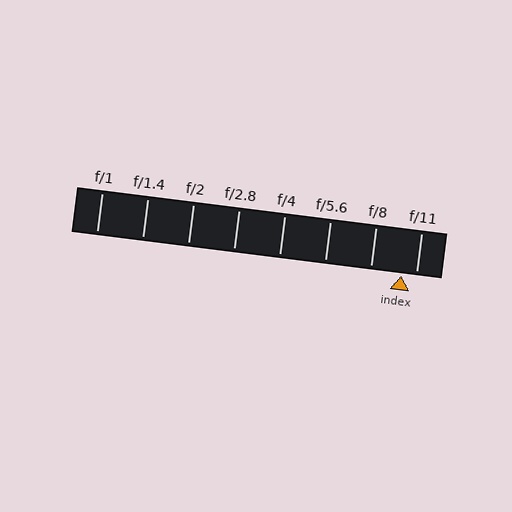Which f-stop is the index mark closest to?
The index mark is closest to f/11.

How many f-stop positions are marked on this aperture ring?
There are 8 f-stop positions marked.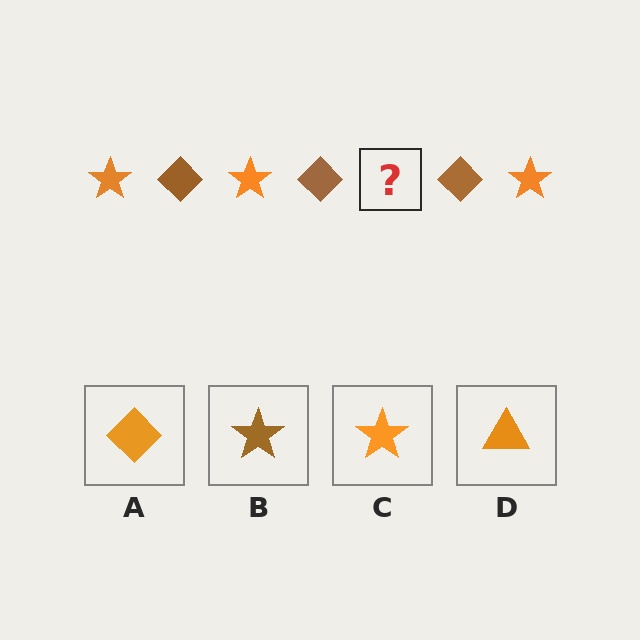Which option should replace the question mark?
Option C.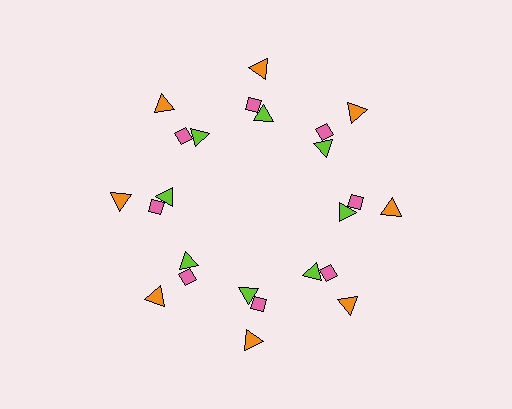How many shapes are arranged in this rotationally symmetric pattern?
There are 24 shapes, arranged in 8 groups of 3.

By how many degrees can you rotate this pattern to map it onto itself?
The pattern maps onto itself every 45 degrees of rotation.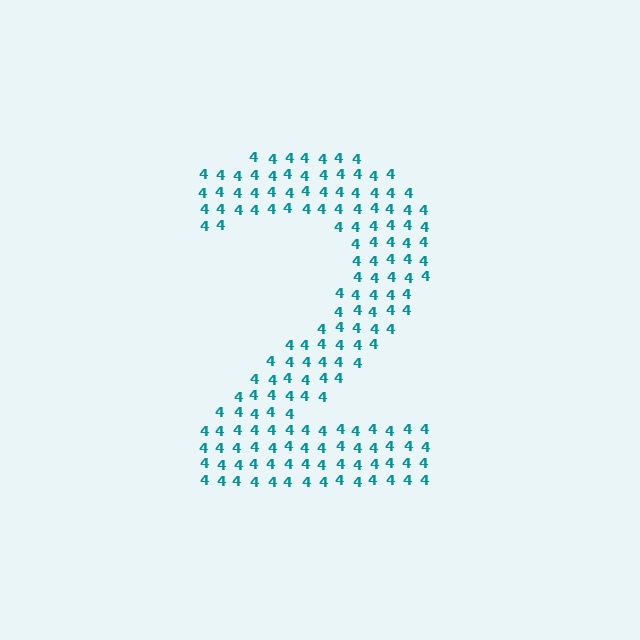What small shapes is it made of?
It is made of small digit 4's.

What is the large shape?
The large shape is the digit 2.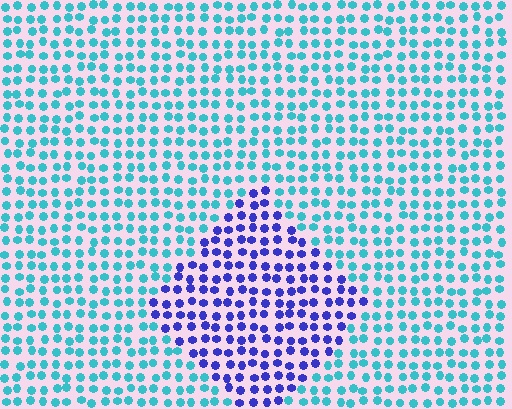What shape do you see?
I see a diamond.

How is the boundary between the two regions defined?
The boundary is defined purely by a slight shift in hue (about 58 degrees). Spacing, size, and orientation are identical on both sides.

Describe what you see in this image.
The image is filled with small cyan elements in a uniform arrangement. A diamond-shaped region is visible where the elements are tinted to a slightly different hue, forming a subtle color boundary.